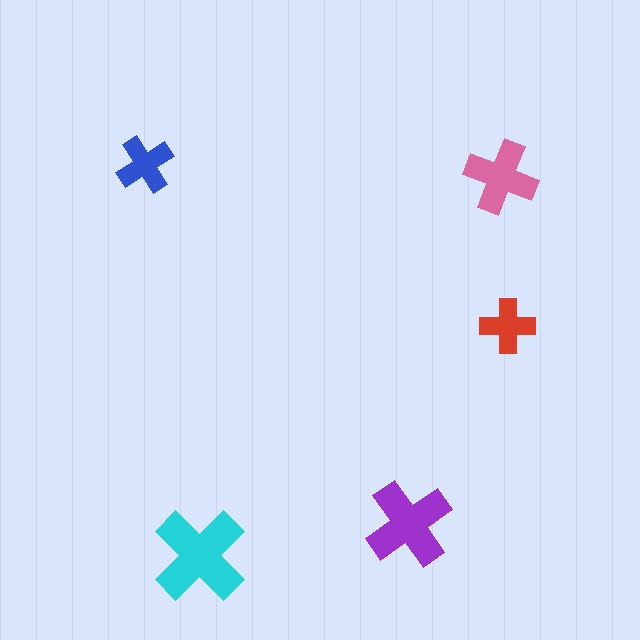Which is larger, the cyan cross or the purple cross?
The cyan one.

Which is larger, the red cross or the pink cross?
The pink one.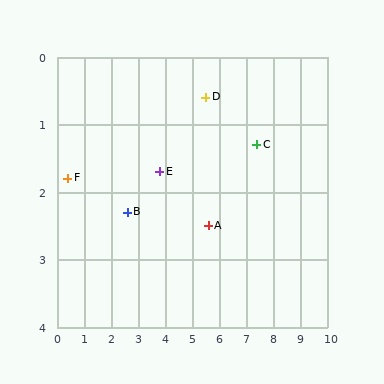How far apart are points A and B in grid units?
Points A and B are about 3.0 grid units apart.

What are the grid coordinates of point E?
Point E is at approximately (3.8, 1.7).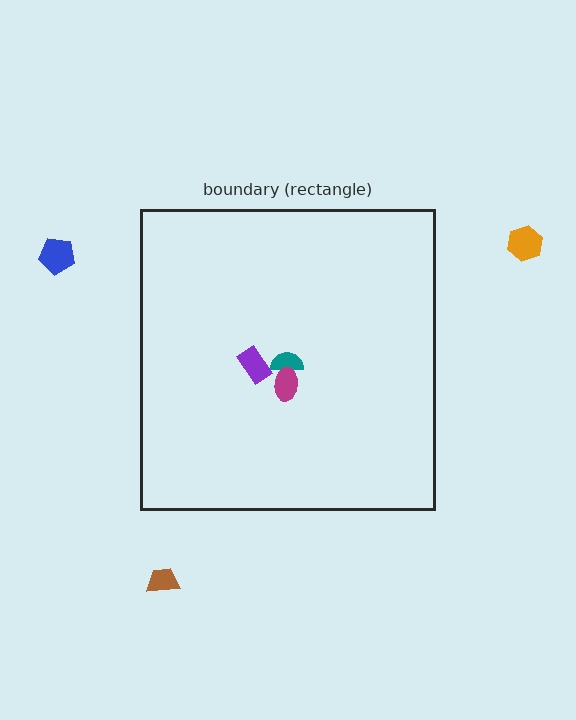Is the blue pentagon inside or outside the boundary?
Outside.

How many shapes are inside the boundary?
3 inside, 3 outside.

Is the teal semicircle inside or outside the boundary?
Inside.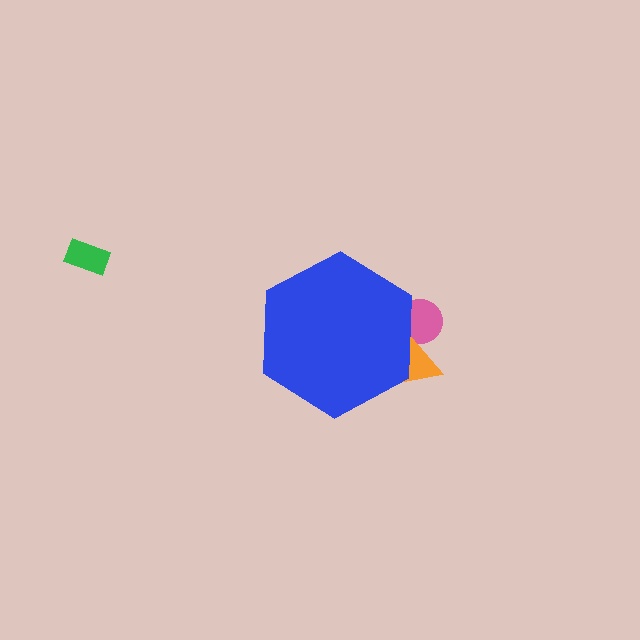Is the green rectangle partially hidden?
No, the green rectangle is fully visible.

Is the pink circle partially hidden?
Yes, the pink circle is partially hidden behind the blue hexagon.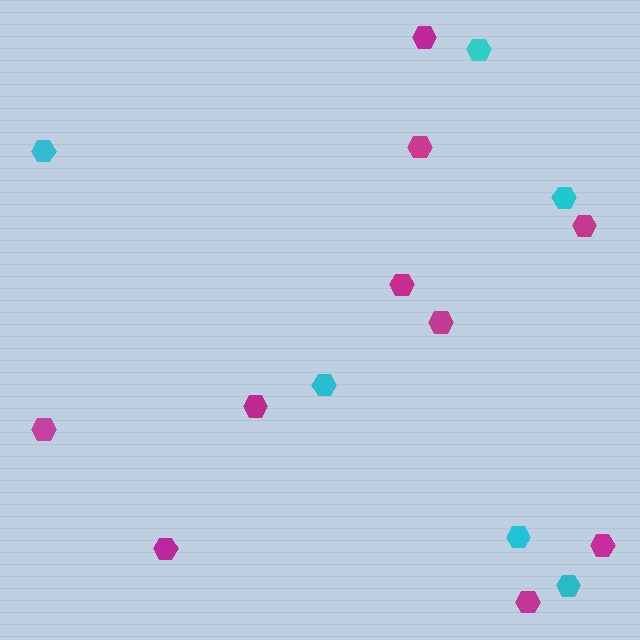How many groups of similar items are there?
There are 2 groups: one group of cyan hexagons (6) and one group of magenta hexagons (10).